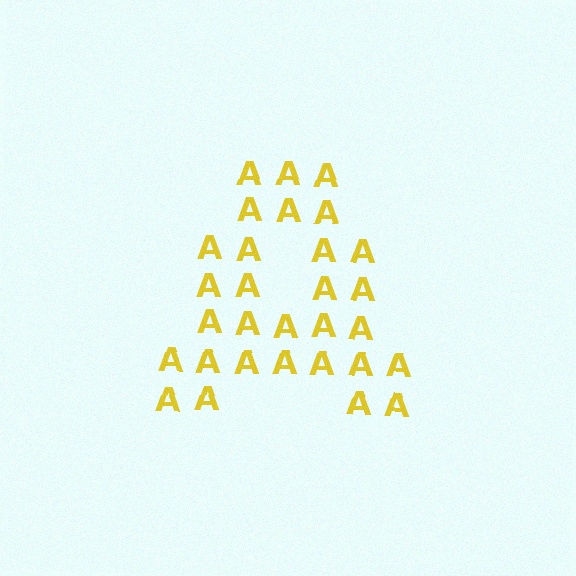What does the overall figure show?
The overall figure shows the letter A.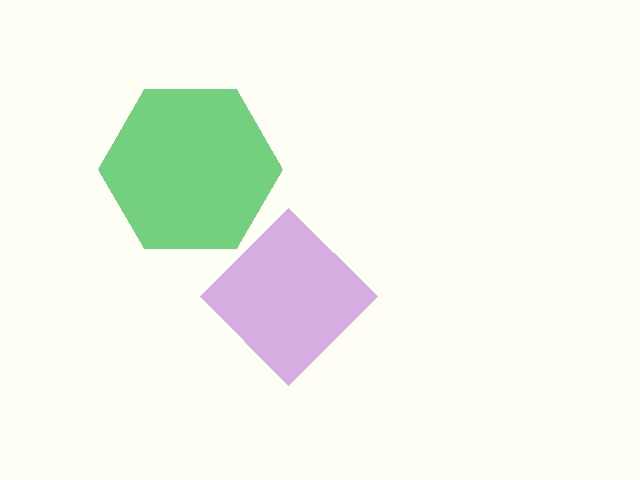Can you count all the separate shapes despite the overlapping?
Yes, there are 2 separate shapes.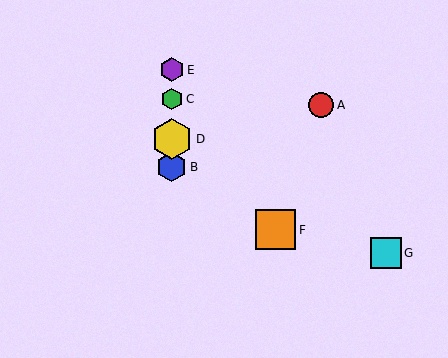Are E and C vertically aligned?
Yes, both are at x≈172.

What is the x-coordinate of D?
Object D is at x≈172.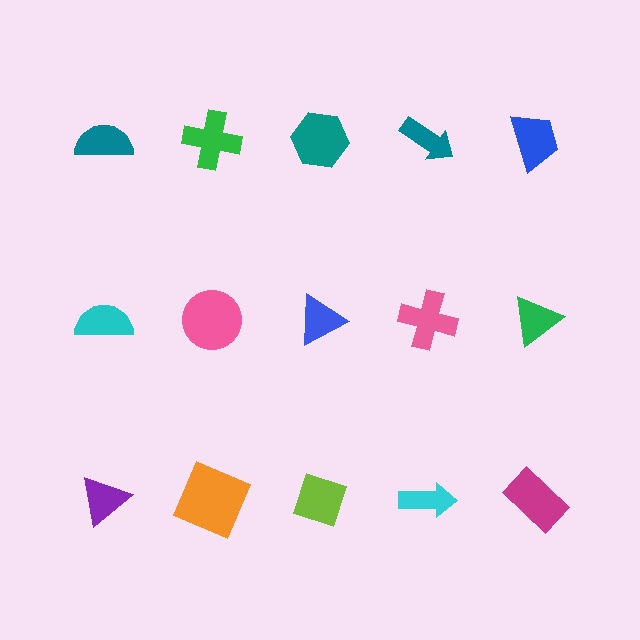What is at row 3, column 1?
A purple triangle.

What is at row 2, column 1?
A cyan semicircle.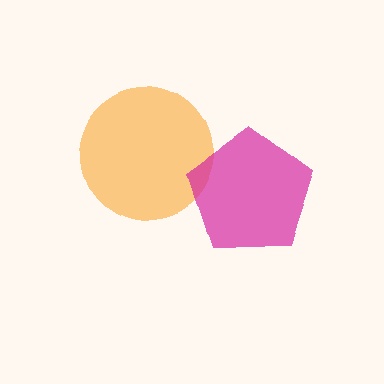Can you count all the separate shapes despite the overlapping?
Yes, there are 2 separate shapes.